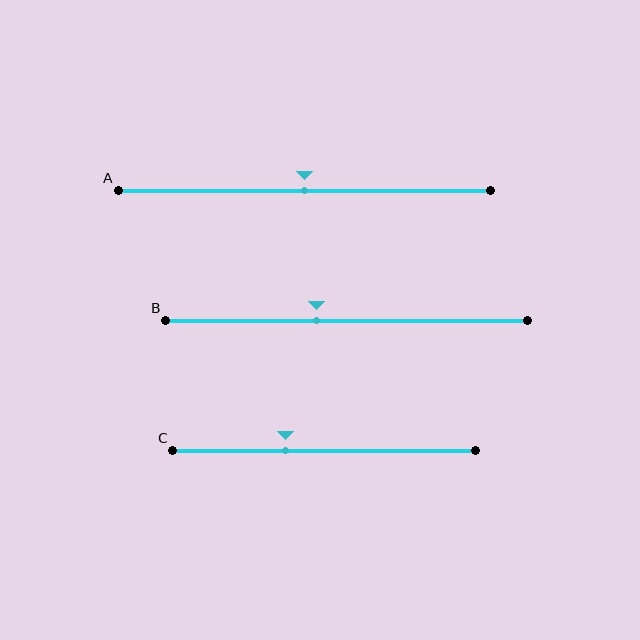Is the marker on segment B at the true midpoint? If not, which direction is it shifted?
No, the marker on segment B is shifted to the left by about 8% of the segment length.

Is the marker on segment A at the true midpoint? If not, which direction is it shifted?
Yes, the marker on segment A is at the true midpoint.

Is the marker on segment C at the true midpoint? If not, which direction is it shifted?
No, the marker on segment C is shifted to the left by about 13% of the segment length.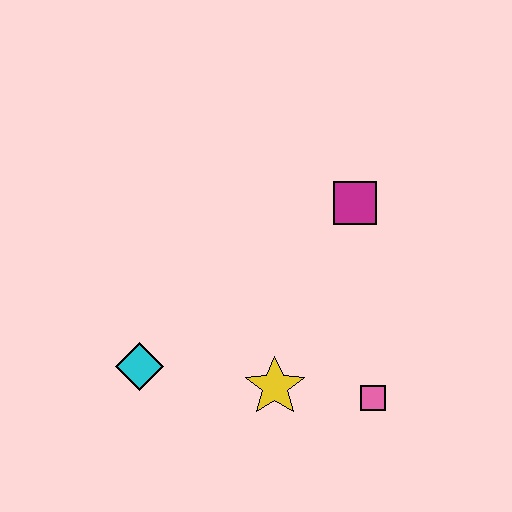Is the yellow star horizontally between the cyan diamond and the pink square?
Yes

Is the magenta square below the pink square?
No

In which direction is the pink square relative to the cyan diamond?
The pink square is to the right of the cyan diamond.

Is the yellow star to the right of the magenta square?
No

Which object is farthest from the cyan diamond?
The magenta square is farthest from the cyan diamond.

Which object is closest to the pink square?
The yellow star is closest to the pink square.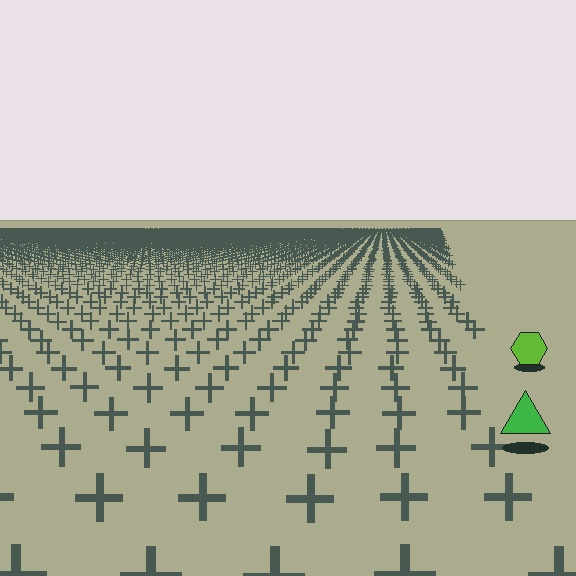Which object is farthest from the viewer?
The lime hexagon is farthest from the viewer. It appears smaller and the ground texture around it is denser.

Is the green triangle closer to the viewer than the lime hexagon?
Yes. The green triangle is closer — you can tell from the texture gradient: the ground texture is coarser near it.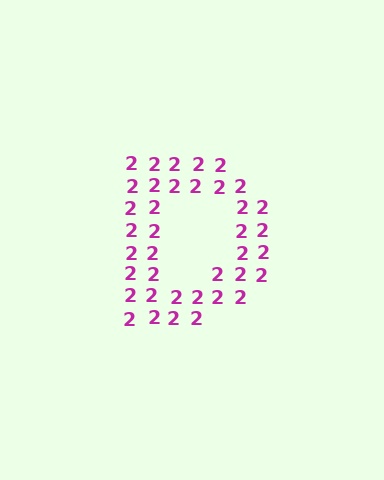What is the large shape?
The large shape is the letter D.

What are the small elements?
The small elements are digit 2's.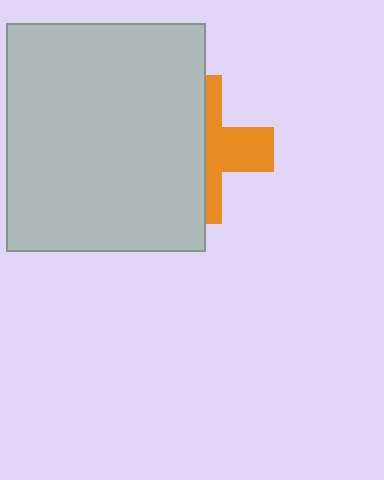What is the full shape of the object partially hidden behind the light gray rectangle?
The partially hidden object is an orange cross.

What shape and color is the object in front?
The object in front is a light gray rectangle.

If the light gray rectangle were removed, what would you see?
You would see the complete orange cross.